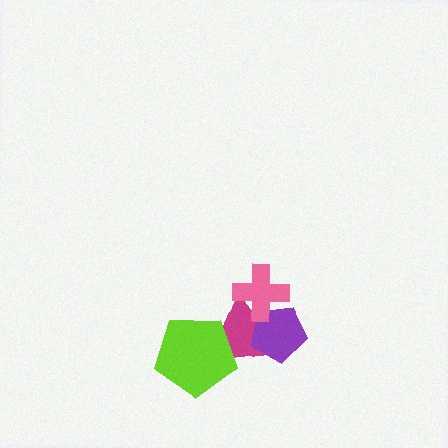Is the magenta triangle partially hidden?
Yes, it is partially covered by another shape.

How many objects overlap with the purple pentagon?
2 objects overlap with the purple pentagon.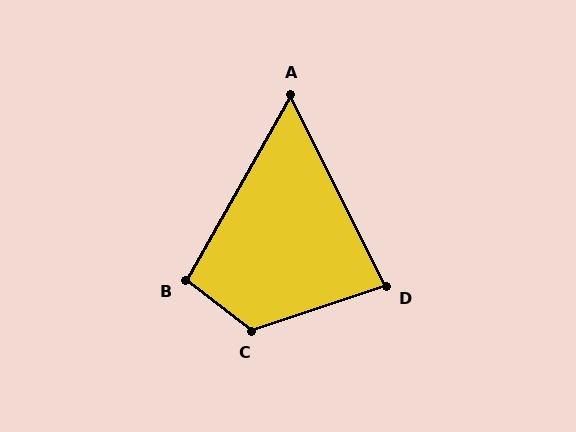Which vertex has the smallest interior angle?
A, at approximately 56 degrees.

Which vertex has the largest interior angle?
C, at approximately 124 degrees.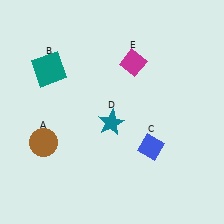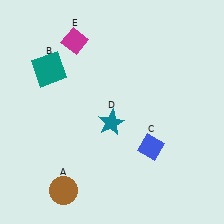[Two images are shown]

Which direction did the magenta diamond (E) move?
The magenta diamond (E) moved left.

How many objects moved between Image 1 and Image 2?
2 objects moved between the two images.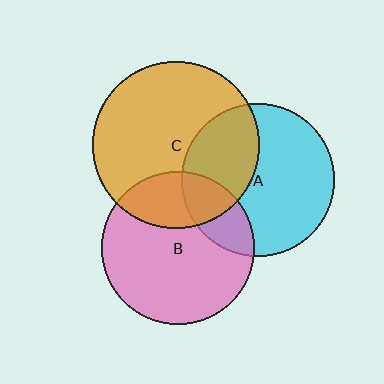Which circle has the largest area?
Circle C (orange).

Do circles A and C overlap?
Yes.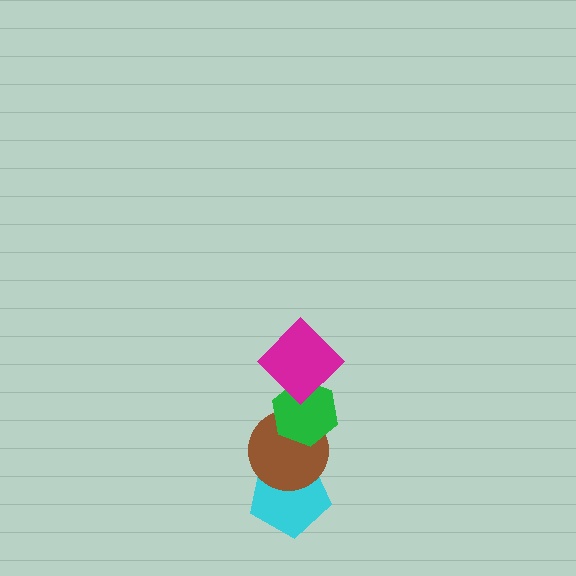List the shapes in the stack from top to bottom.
From top to bottom: the magenta diamond, the green hexagon, the brown circle, the cyan pentagon.